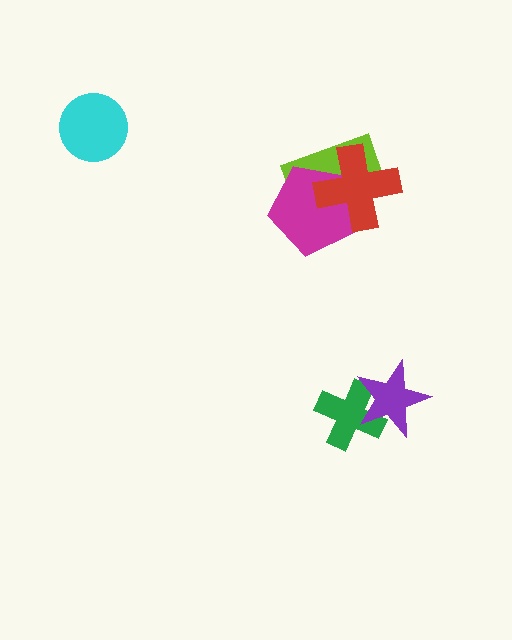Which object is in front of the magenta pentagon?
The red cross is in front of the magenta pentagon.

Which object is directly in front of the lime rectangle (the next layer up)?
The magenta pentagon is directly in front of the lime rectangle.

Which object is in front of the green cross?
The purple star is in front of the green cross.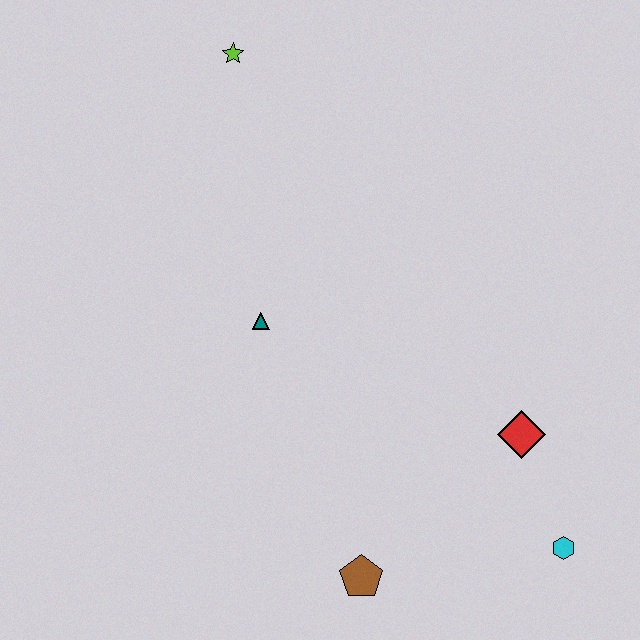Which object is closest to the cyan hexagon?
The red diamond is closest to the cyan hexagon.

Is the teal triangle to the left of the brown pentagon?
Yes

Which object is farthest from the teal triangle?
The cyan hexagon is farthest from the teal triangle.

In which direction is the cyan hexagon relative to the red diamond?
The cyan hexagon is below the red diamond.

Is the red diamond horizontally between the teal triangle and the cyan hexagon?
Yes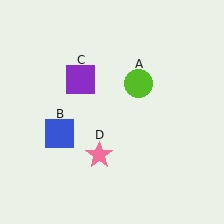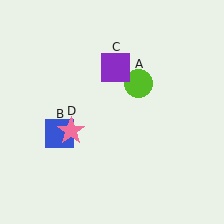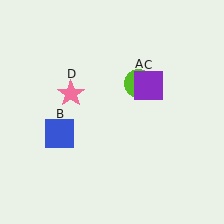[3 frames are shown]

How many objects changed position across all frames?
2 objects changed position: purple square (object C), pink star (object D).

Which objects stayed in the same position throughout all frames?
Lime circle (object A) and blue square (object B) remained stationary.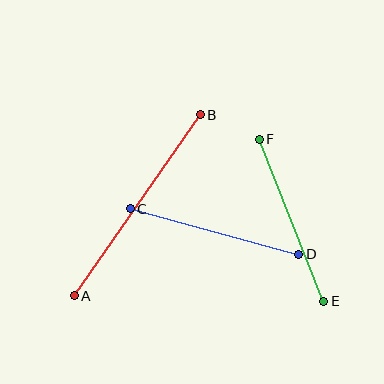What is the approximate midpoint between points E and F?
The midpoint is at approximately (291, 220) pixels.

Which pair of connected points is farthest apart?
Points A and B are farthest apart.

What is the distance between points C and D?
The distance is approximately 175 pixels.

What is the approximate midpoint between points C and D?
The midpoint is at approximately (214, 232) pixels.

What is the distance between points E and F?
The distance is approximately 174 pixels.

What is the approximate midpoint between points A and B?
The midpoint is at approximately (137, 205) pixels.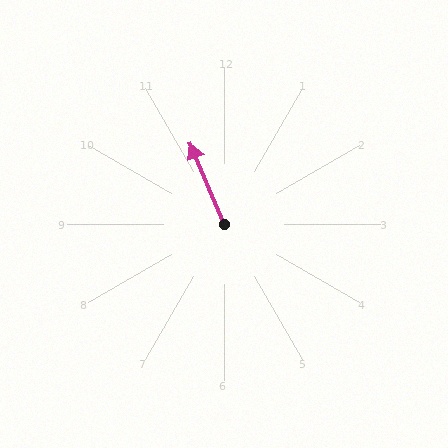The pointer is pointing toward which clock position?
Roughly 11 o'clock.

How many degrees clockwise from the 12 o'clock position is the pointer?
Approximately 337 degrees.